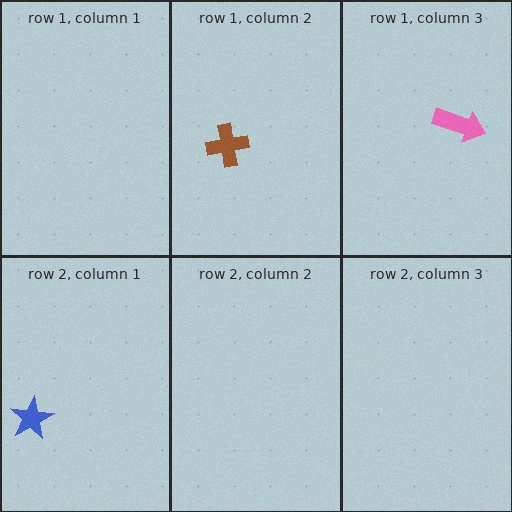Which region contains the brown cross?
The row 1, column 2 region.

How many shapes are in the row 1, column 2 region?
1.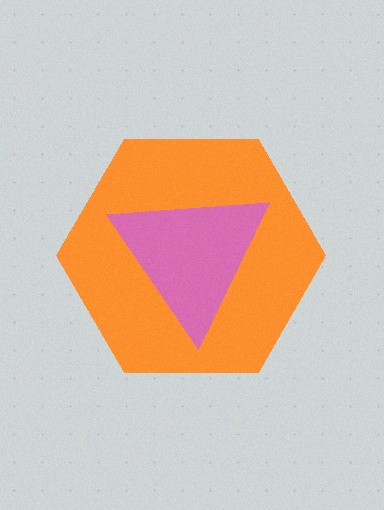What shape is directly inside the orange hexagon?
The pink triangle.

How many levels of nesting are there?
2.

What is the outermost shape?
The orange hexagon.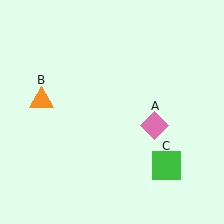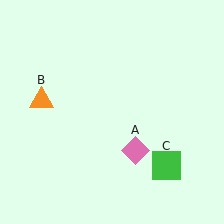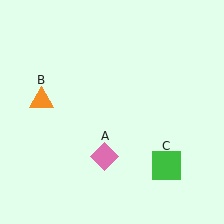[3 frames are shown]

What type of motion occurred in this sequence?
The pink diamond (object A) rotated clockwise around the center of the scene.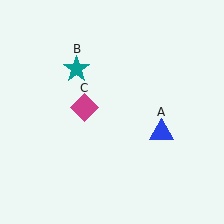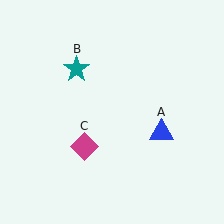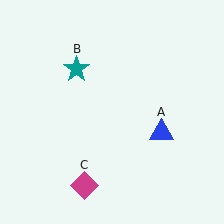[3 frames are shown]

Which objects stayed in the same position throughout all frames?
Blue triangle (object A) and teal star (object B) remained stationary.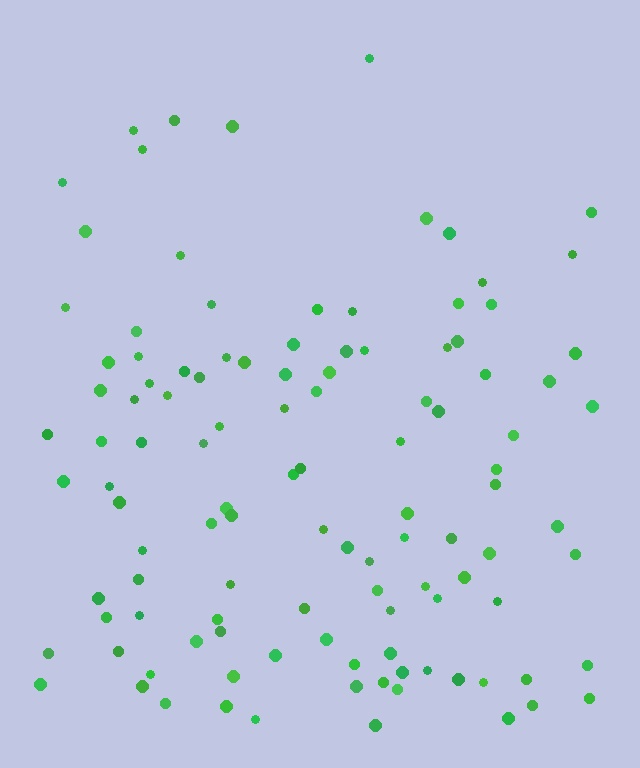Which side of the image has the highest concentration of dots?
The bottom.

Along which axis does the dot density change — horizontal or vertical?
Vertical.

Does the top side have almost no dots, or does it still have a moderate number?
Still a moderate number, just noticeably fewer than the bottom.